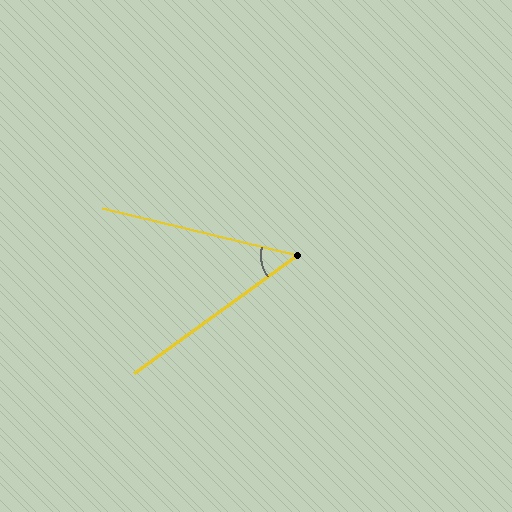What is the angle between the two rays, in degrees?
Approximately 49 degrees.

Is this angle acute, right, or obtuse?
It is acute.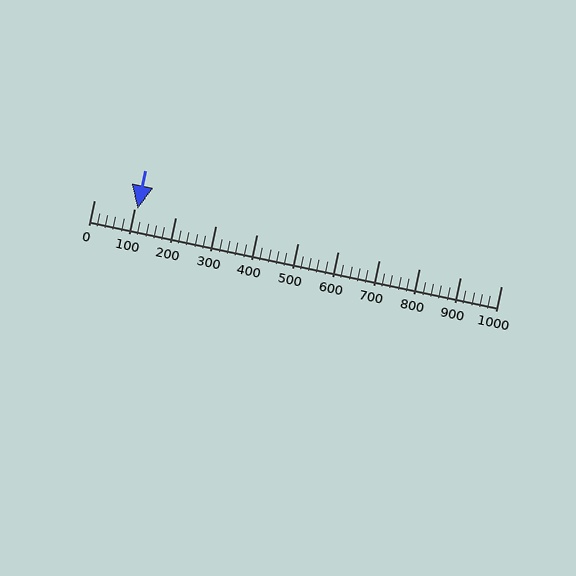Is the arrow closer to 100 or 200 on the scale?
The arrow is closer to 100.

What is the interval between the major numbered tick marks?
The major tick marks are spaced 100 units apart.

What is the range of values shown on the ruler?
The ruler shows values from 0 to 1000.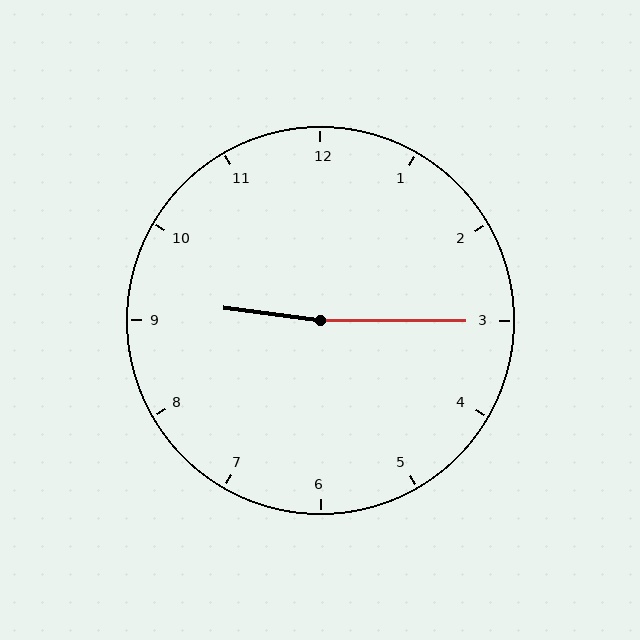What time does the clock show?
9:15.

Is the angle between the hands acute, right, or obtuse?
It is obtuse.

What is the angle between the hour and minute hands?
Approximately 172 degrees.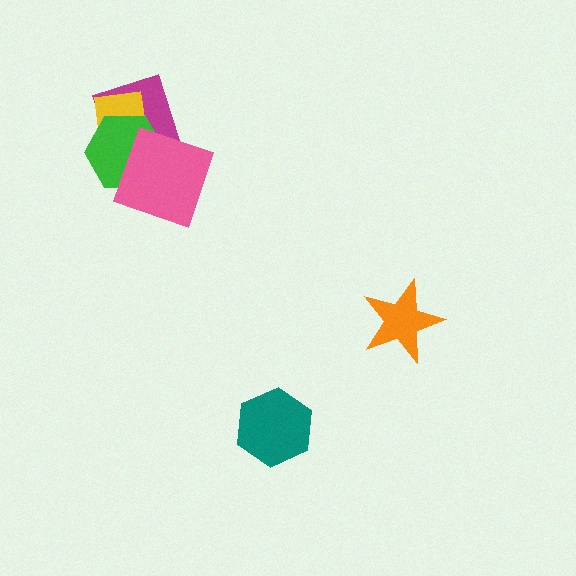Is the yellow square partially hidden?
Yes, it is partially covered by another shape.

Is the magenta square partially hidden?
Yes, it is partially covered by another shape.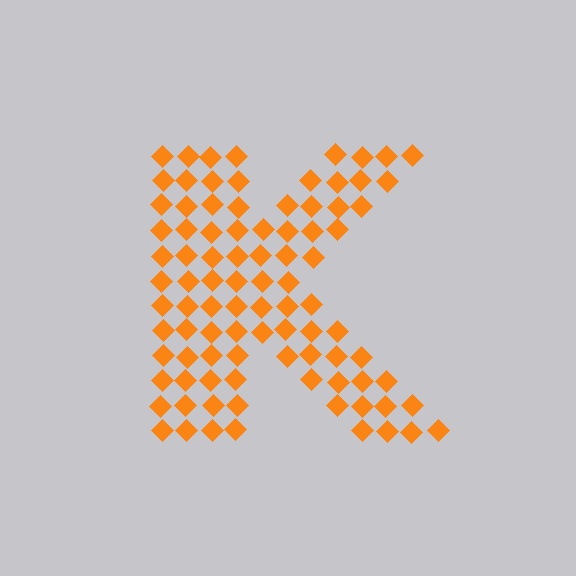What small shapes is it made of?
It is made of small diamonds.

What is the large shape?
The large shape is the letter K.